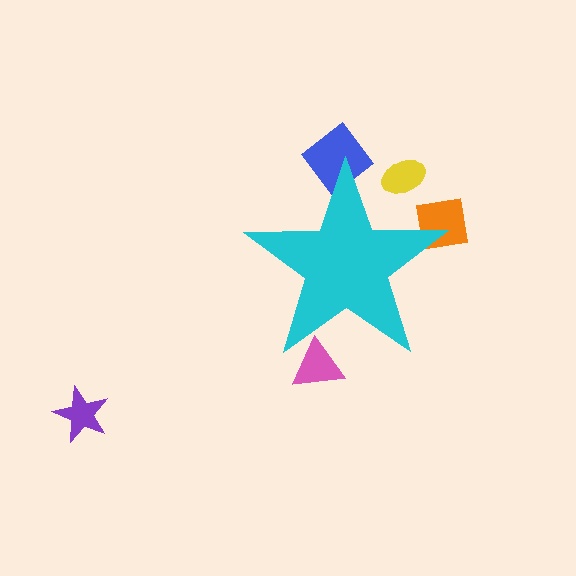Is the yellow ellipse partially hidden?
Yes, the yellow ellipse is partially hidden behind the cyan star.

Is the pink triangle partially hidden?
Yes, the pink triangle is partially hidden behind the cyan star.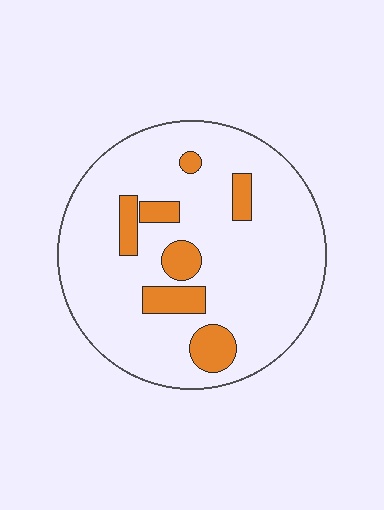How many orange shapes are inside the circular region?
7.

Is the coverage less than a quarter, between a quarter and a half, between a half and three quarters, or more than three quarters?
Less than a quarter.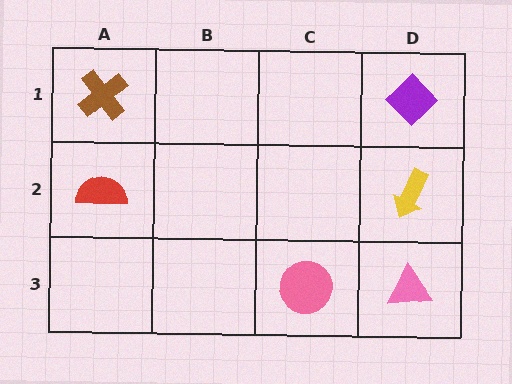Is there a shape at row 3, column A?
No, that cell is empty.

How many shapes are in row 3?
2 shapes.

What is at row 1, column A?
A brown cross.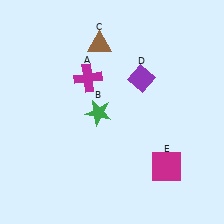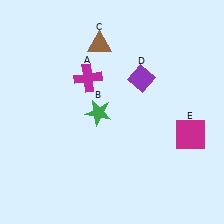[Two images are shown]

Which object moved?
The magenta square (E) moved up.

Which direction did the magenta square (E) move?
The magenta square (E) moved up.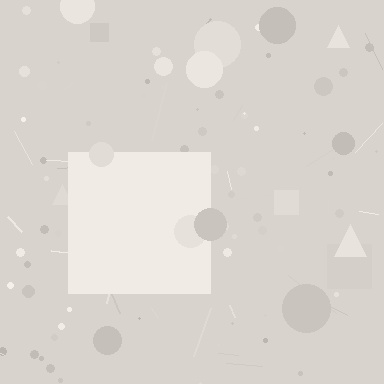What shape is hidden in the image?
A square is hidden in the image.